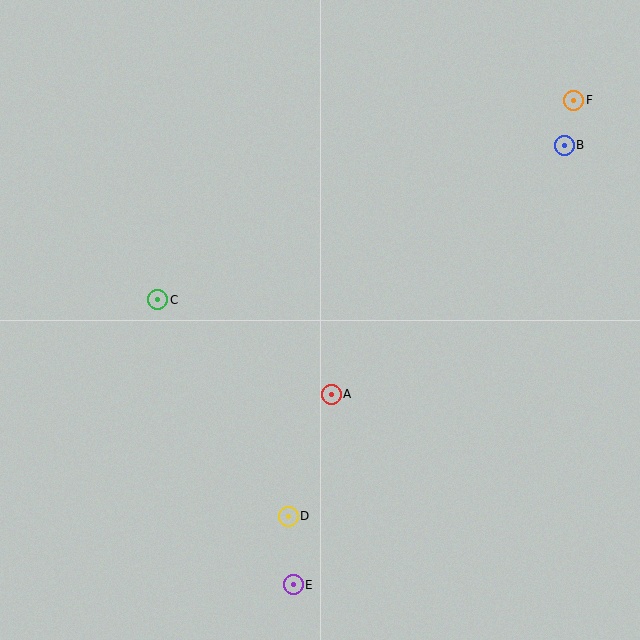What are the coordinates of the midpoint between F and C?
The midpoint between F and C is at (366, 200).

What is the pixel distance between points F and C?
The distance between F and C is 461 pixels.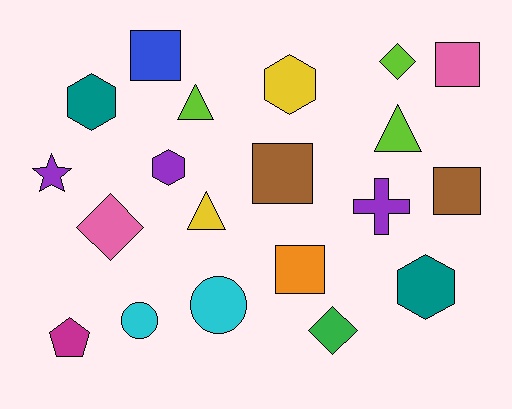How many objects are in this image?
There are 20 objects.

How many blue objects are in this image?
There is 1 blue object.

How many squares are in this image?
There are 5 squares.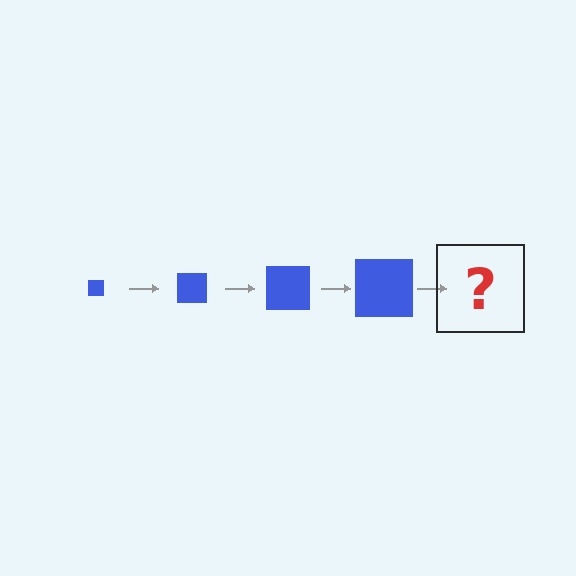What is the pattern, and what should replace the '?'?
The pattern is that the square gets progressively larger each step. The '?' should be a blue square, larger than the previous one.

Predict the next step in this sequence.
The next step is a blue square, larger than the previous one.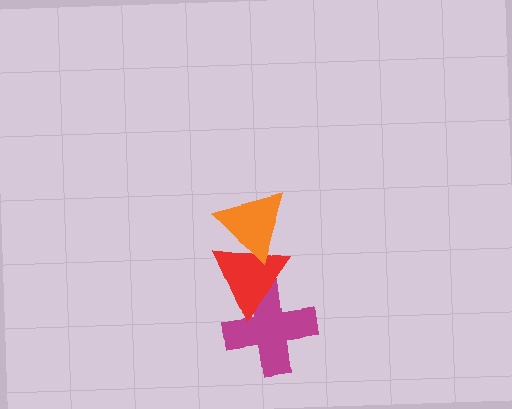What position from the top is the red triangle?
The red triangle is 2nd from the top.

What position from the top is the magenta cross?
The magenta cross is 3rd from the top.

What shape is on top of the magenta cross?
The red triangle is on top of the magenta cross.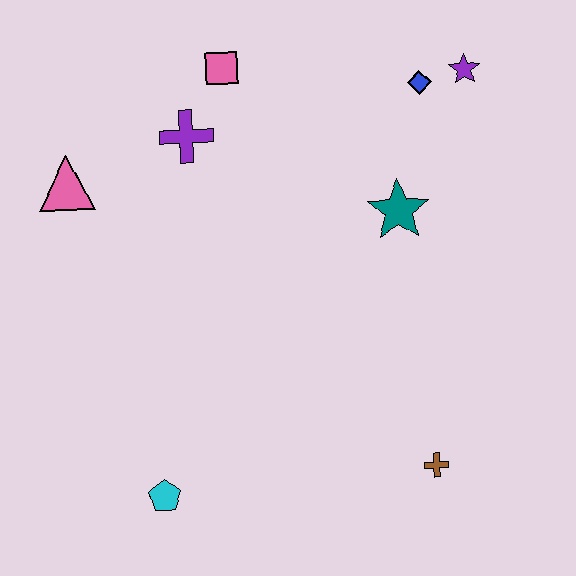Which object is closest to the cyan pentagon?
The brown cross is closest to the cyan pentagon.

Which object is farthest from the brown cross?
The pink triangle is farthest from the brown cross.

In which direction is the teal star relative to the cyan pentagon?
The teal star is above the cyan pentagon.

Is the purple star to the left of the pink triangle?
No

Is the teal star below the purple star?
Yes